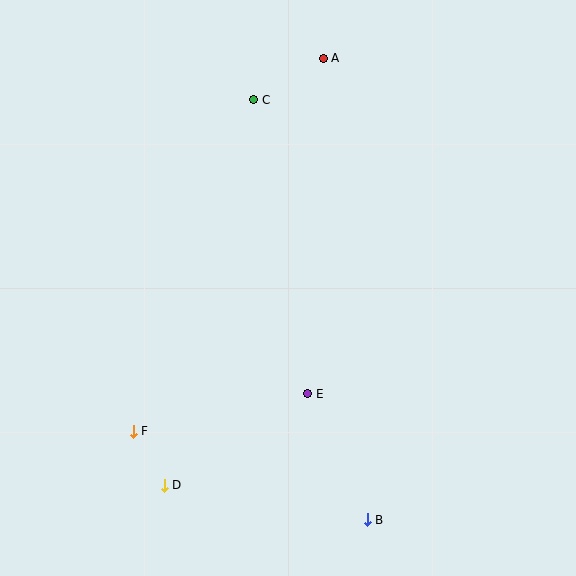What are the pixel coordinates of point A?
Point A is at (323, 58).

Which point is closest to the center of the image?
Point E at (308, 394) is closest to the center.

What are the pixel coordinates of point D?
Point D is at (164, 485).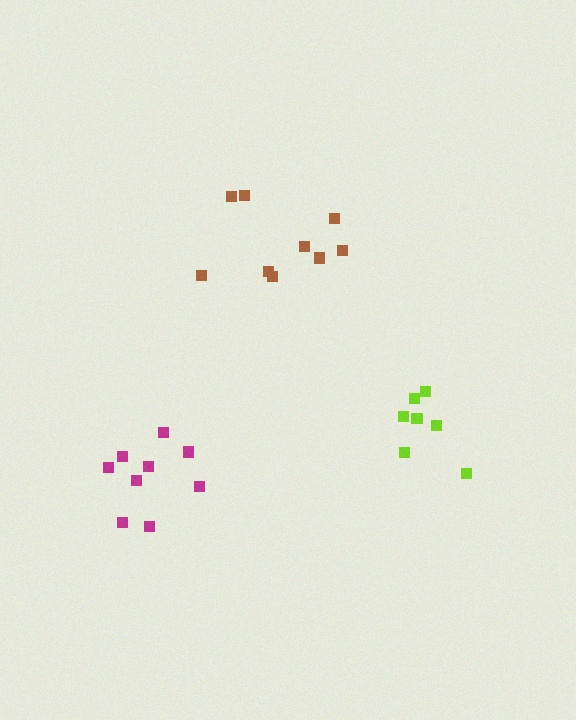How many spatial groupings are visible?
There are 3 spatial groupings.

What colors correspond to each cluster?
The clusters are colored: brown, lime, magenta.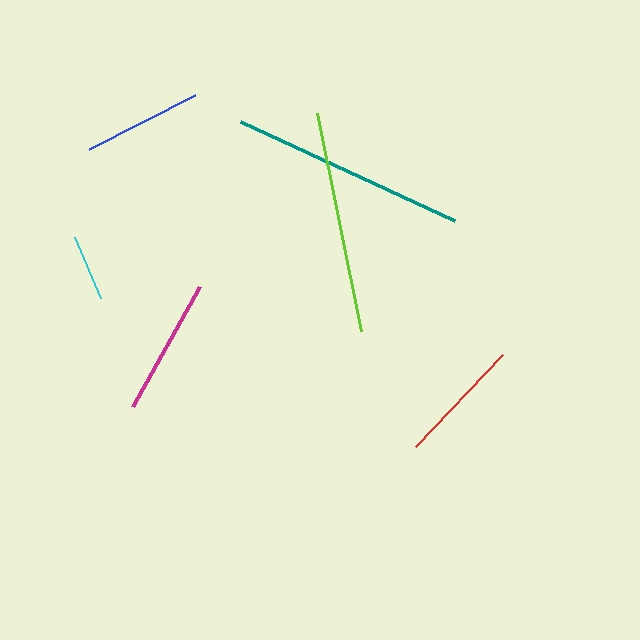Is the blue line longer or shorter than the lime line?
The lime line is longer than the blue line.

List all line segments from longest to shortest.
From longest to shortest: teal, lime, magenta, red, blue, cyan.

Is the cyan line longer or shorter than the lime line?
The lime line is longer than the cyan line.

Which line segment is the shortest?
The cyan line is the shortest at approximately 66 pixels.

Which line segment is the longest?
The teal line is the longest at approximately 236 pixels.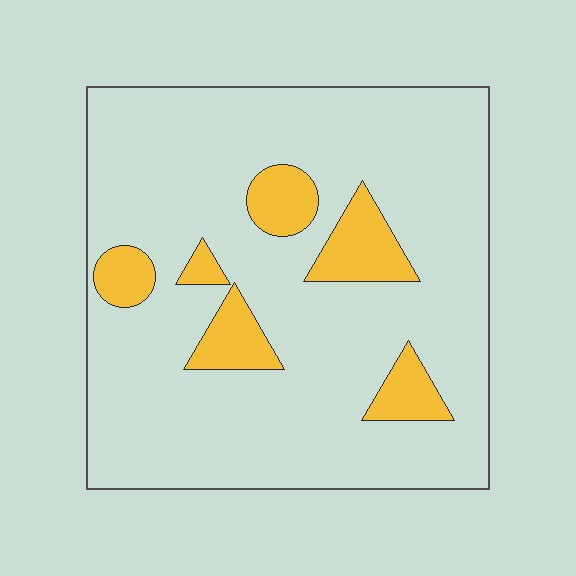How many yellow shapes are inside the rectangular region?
6.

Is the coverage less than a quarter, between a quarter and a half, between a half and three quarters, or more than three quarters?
Less than a quarter.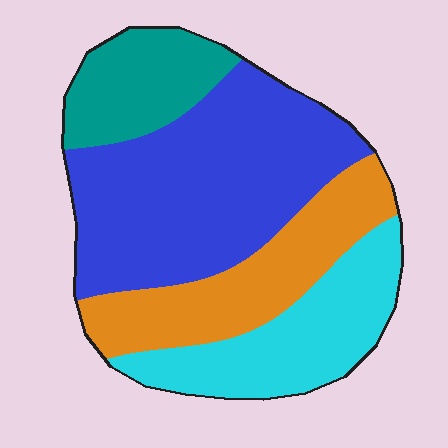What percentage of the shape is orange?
Orange covers roughly 20% of the shape.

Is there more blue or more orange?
Blue.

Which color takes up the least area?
Teal, at roughly 15%.